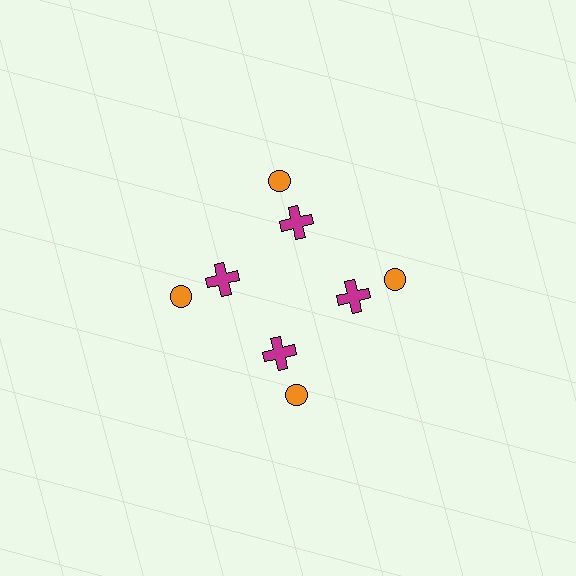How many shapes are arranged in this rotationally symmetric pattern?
There are 8 shapes, arranged in 4 groups of 2.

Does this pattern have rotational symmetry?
Yes, this pattern has 4-fold rotational symmetry. It looks the same after rotating 90 degrees around the center.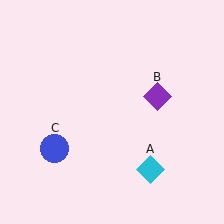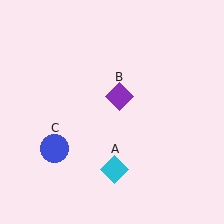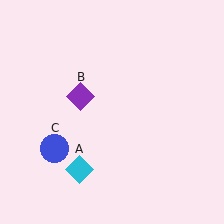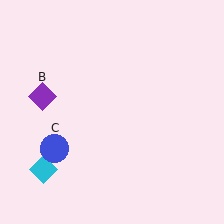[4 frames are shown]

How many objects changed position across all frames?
2 objects changed position: cyan diamond (object A), purple diamond (object B).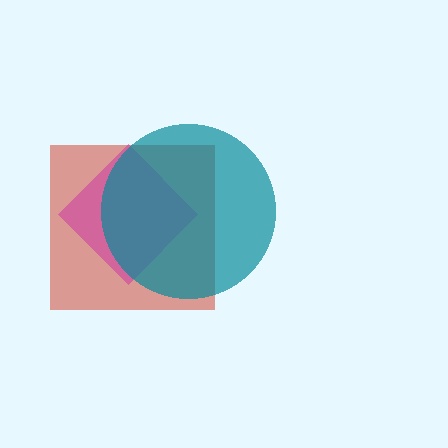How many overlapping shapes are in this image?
There are 3 overlapping shapes in the image.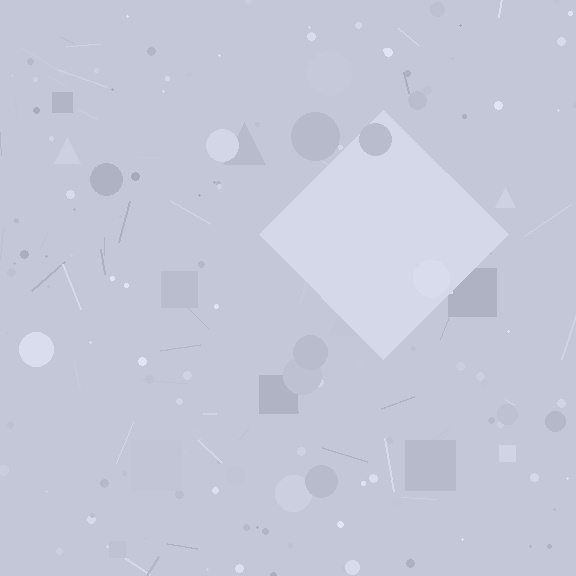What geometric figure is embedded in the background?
A diamond is embedded in the background.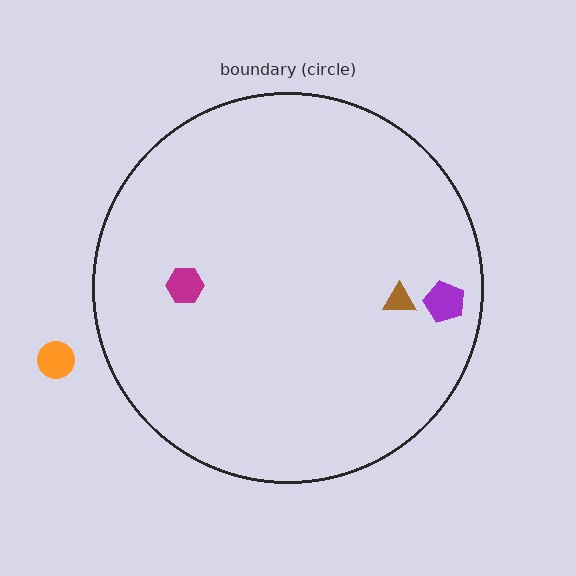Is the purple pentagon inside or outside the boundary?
Inside.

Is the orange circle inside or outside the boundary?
Outside.